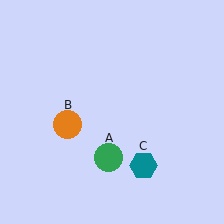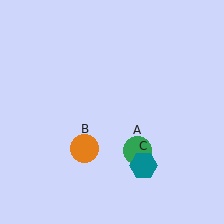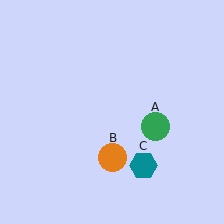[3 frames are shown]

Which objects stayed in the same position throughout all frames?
Teal hexagon (object C) remained stationary.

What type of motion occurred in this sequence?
The green circle (object A), orange circle (object B) rotated counterclockwise around the center of the scene.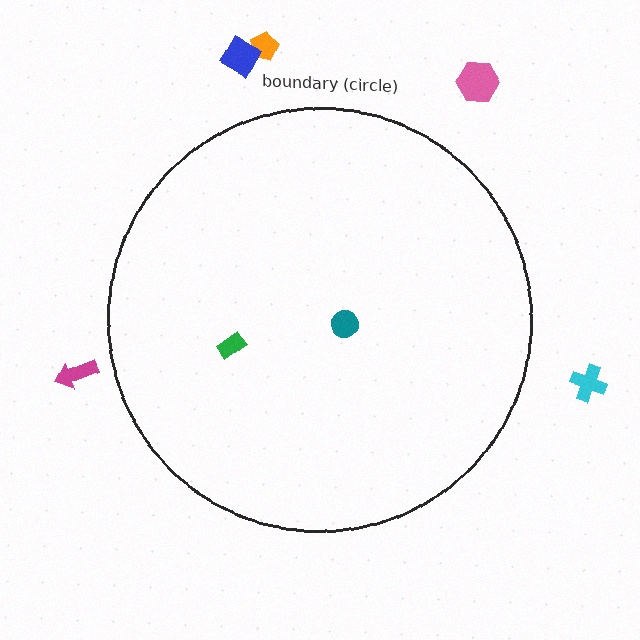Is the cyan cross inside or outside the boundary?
Outside.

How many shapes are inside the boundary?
2 inside, 5 outside.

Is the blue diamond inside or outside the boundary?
Outside.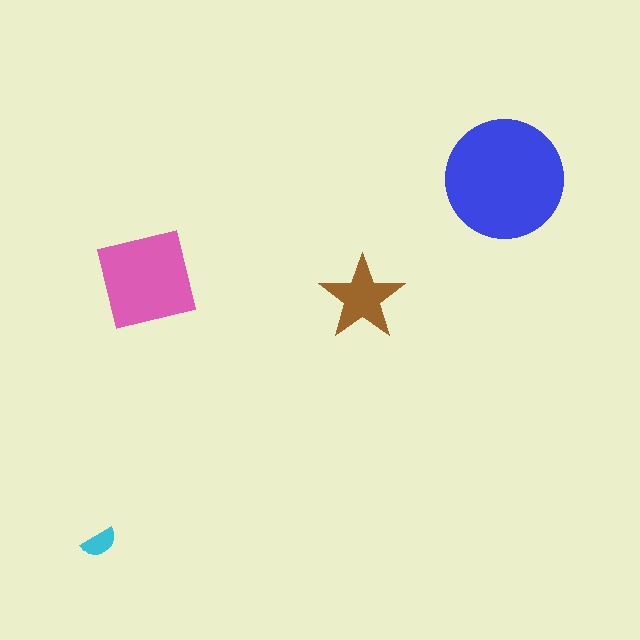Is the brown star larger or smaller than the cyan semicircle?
Larger.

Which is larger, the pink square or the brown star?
The pink square.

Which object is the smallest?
The cyan semicircle.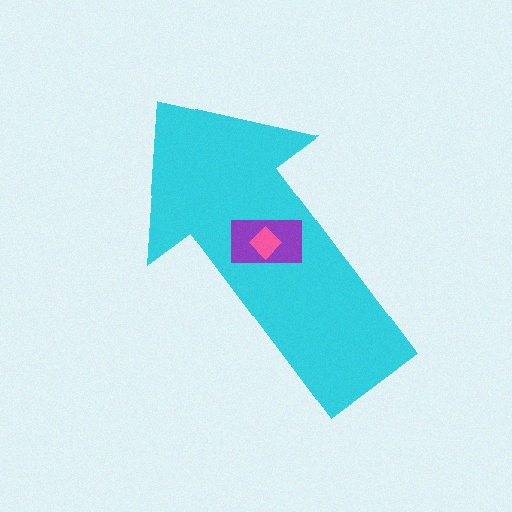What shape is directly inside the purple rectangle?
The pink diamond.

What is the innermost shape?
The pink diamond.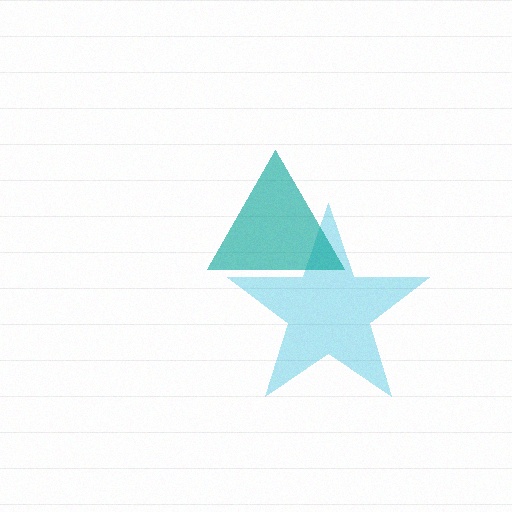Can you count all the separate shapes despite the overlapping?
Yes, there are 2 separate shapes.